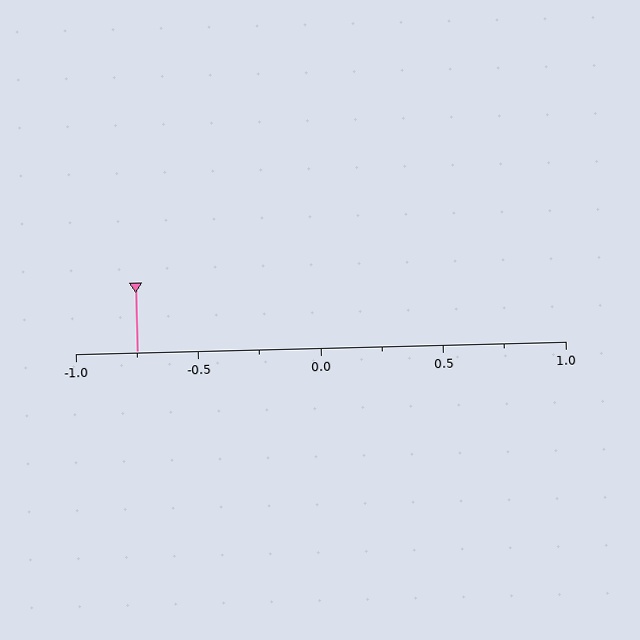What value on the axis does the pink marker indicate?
The marker indicates approximately -0.75.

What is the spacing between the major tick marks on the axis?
The major ticks are spaced 0.5 apart.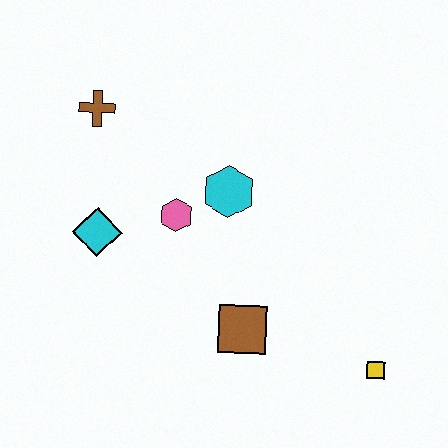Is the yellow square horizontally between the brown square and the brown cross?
No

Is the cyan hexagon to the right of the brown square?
No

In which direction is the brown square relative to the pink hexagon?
The brown square is below the pink hexagon.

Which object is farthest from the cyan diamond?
The yellow square is farthest from the cyan diamond.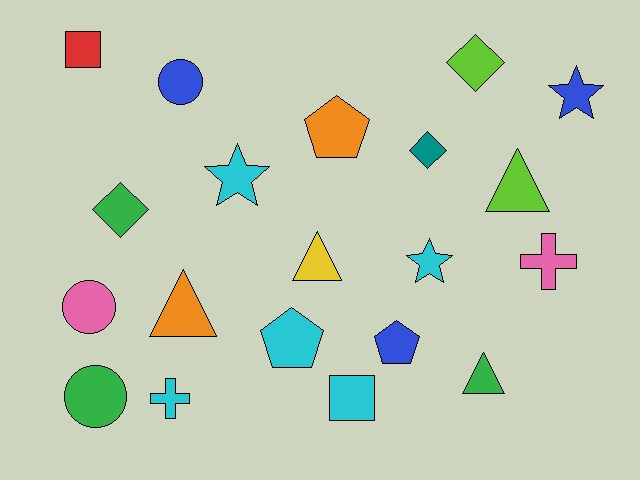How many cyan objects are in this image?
There are 5 cyan objects.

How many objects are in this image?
There are 20 objects.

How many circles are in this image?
There are 3 circles.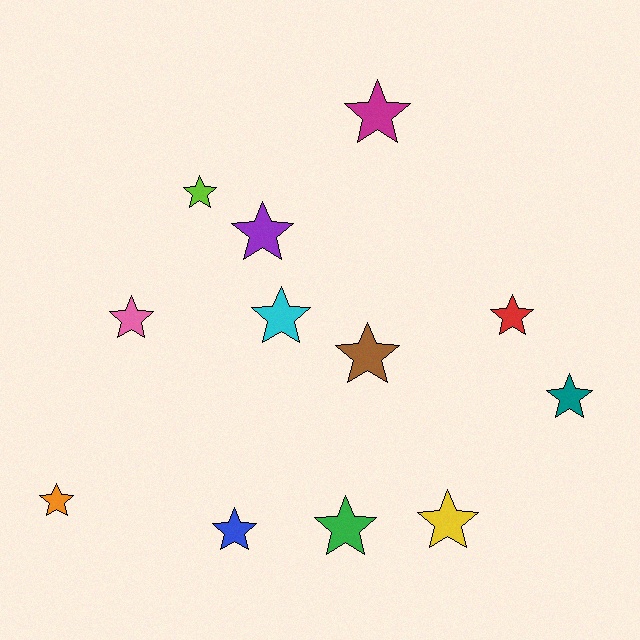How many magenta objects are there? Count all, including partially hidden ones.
There is 1 magenta object.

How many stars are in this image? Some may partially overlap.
There are 12 stars.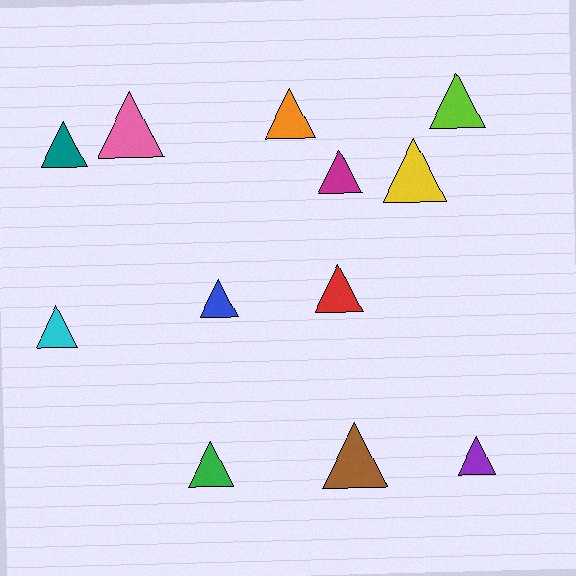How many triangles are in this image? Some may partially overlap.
There are 12 triangles.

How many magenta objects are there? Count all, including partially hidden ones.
There is 1 magenta object.